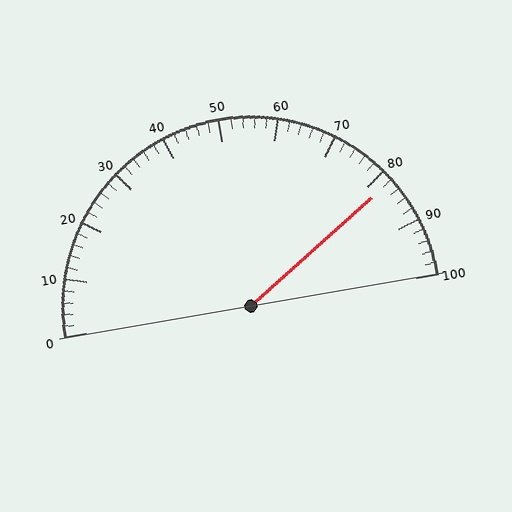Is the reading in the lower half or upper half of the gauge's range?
The reading is in the upper half of the range (0 to 100).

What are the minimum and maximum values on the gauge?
The gauge ranges from 0 to 100.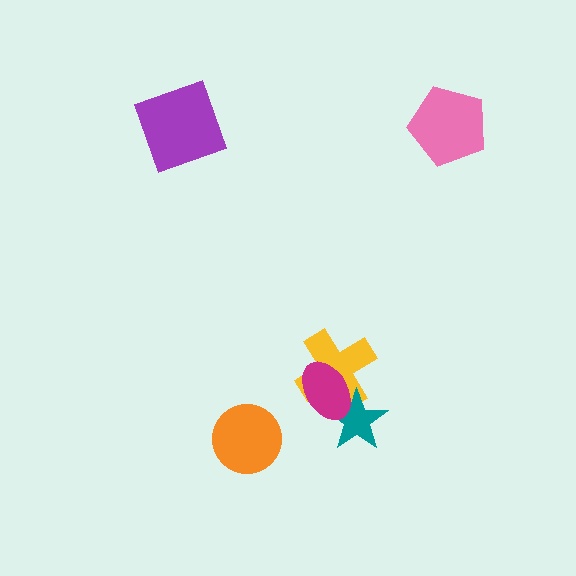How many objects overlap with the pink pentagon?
0 objects overlap with the pink pentagon.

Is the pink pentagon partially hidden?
No, no other shape covers it.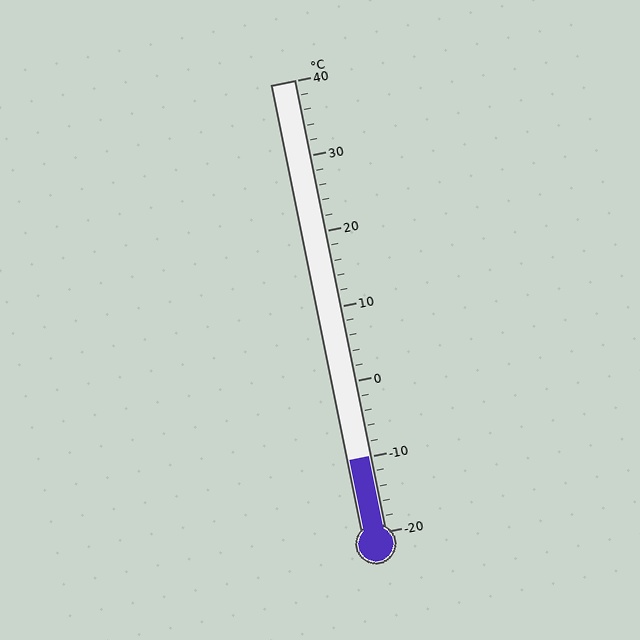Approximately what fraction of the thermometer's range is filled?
The thermometer is filled to approximately 15% of its range.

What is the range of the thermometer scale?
The thermometer scale ranges from -20°C to 40°C.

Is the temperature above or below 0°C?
The temperature is below 0°C.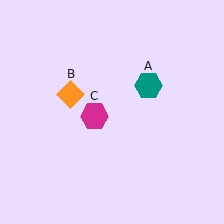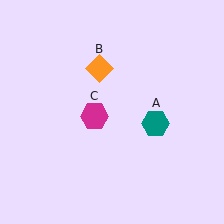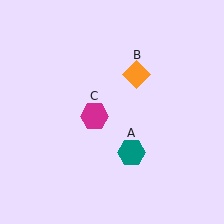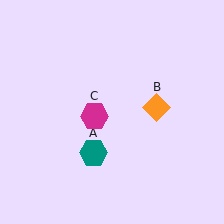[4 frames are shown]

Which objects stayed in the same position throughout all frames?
Magenta hexagon (object C) remained stationary.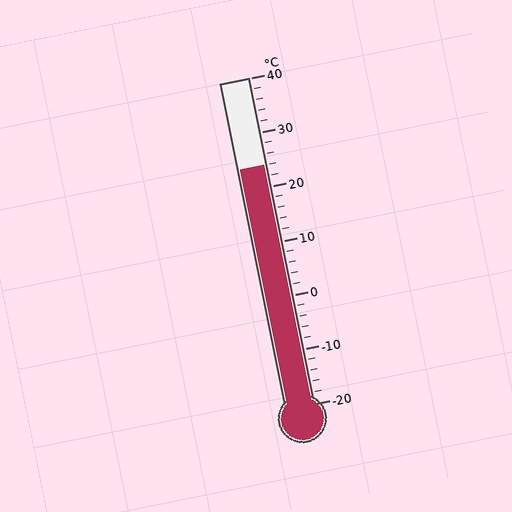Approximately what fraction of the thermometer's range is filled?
The thermometer is filled to approximately 75% of its range.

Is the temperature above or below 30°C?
The temperature is below 30°C.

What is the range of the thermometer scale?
The thermometer scale ranges from -20°C to 40°C.